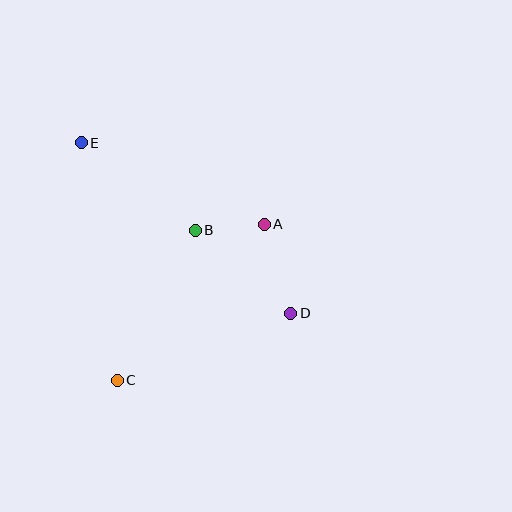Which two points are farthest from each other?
Points D and E are farthest from each other.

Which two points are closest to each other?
Points A and B are closest to each other.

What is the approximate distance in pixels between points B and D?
The distance between B and D is approximately 127 pixels.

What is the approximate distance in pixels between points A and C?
The distance between A and C is approximately 215 pixels.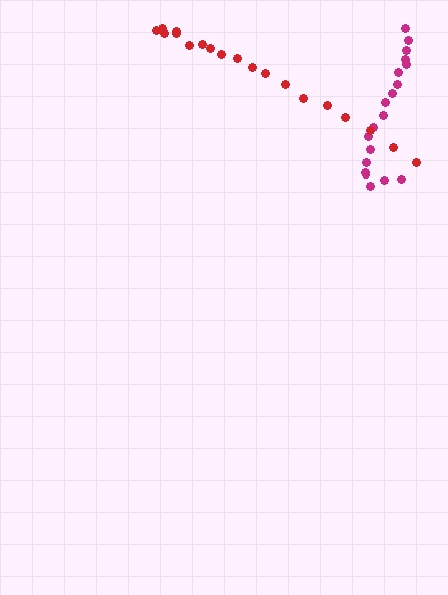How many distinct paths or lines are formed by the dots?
There are 2 distinct paths.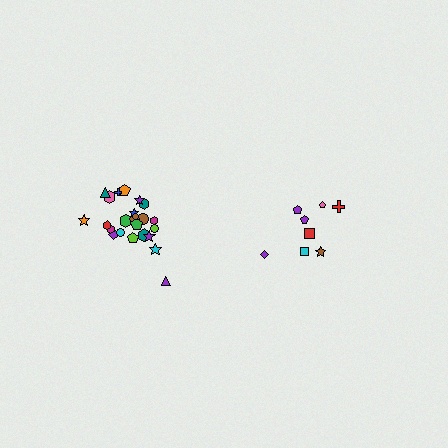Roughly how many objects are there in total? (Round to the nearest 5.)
Roughly 35 objects in total.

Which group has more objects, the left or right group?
The left group.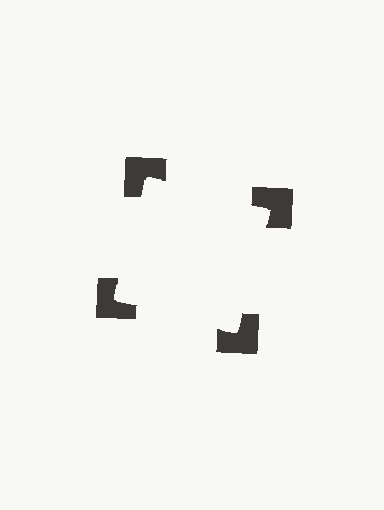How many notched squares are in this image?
There are 4 — one at each vertex of the illusory square.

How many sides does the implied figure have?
4 sides.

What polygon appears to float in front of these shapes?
An illusory square — its edges are inferred from the aligned wedge cuts in the notched squares, not physically drawn.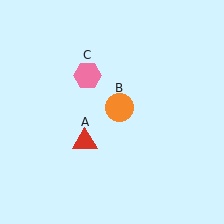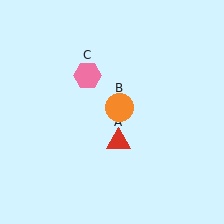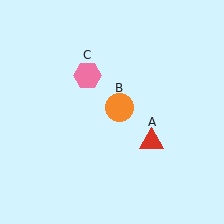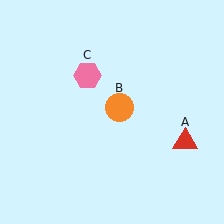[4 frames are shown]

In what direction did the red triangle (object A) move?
The red triangle (object A) moved right.